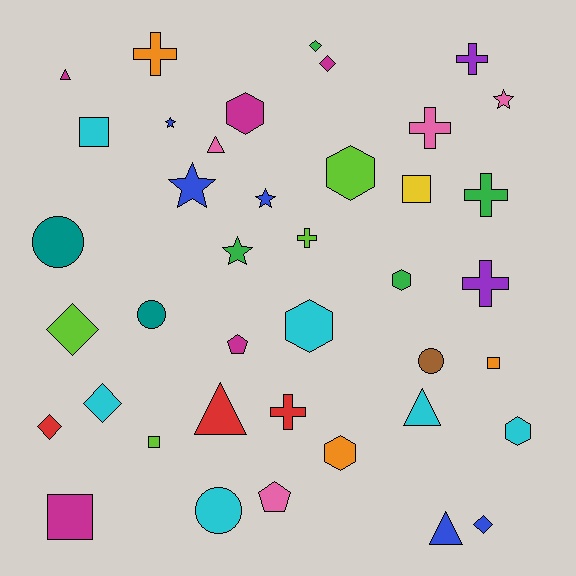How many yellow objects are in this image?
There is 1 yellow object.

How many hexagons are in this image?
There are 6 hexagons.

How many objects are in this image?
There are 40 objects.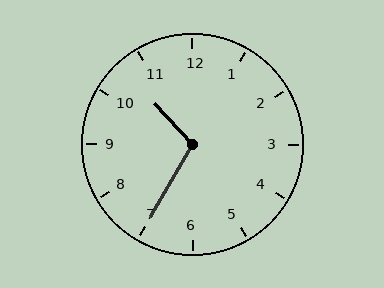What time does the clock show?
10:35.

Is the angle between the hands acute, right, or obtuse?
It is obtuse.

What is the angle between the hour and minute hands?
Approximately 108 degrees.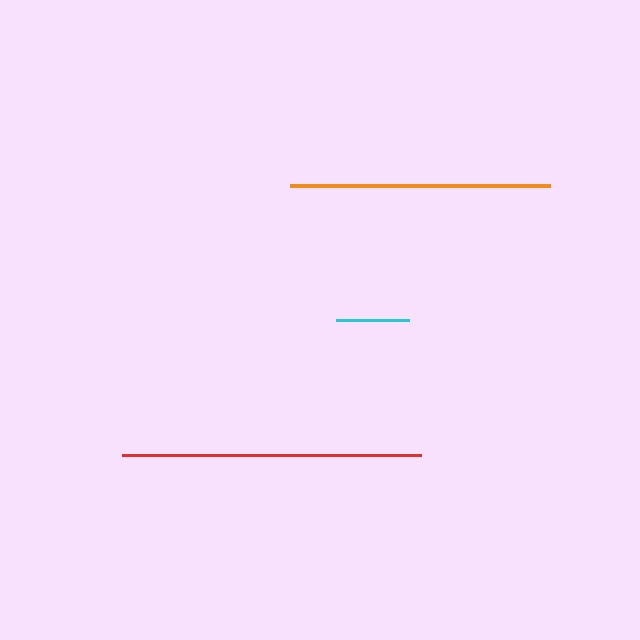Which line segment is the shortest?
The cyan line is the shortest at approximately 72 pixels.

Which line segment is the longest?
The red line is the longest at approximately 299 pixels.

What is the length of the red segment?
The red segment is approximately 299 pixels long.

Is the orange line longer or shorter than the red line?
The red line is longer than the orange line.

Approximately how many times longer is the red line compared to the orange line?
The red line is approximately 1.1 times the length of the orange line.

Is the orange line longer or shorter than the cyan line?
The orange line is longer than the cyan line.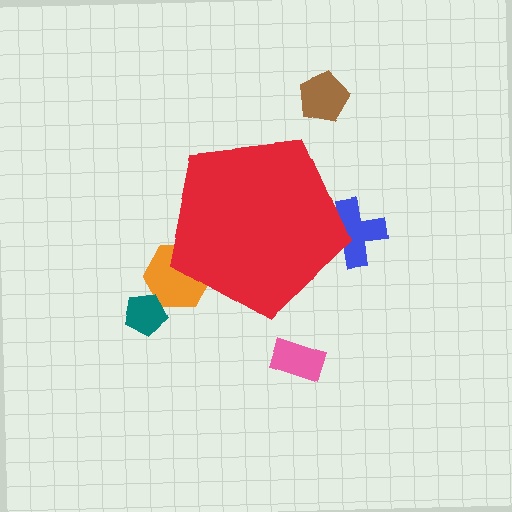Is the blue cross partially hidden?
Yes, the blue cross is partially hidden behind the red pentagon.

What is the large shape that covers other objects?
A red pentagon.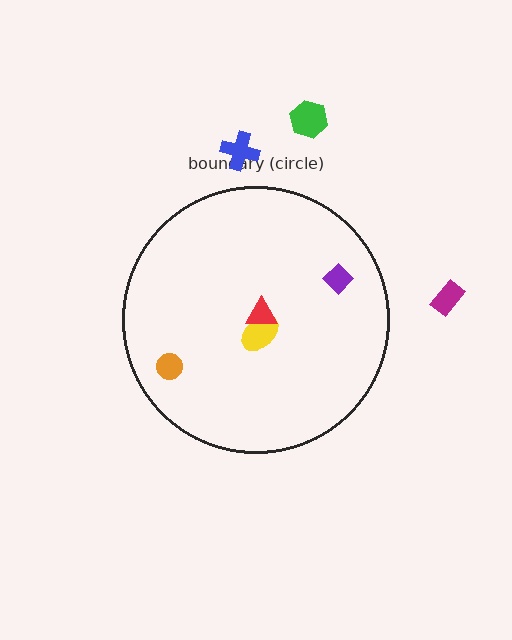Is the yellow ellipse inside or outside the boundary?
Inside.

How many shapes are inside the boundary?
4 inside, 3 outside.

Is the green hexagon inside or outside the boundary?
Outside.